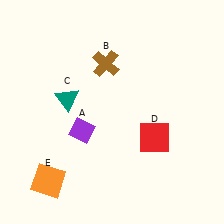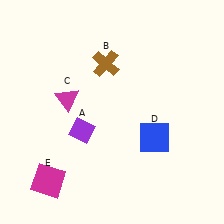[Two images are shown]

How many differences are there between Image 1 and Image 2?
There are 3 differences between the two images.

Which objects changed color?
C changed from teal to magenta. D changed from red to blue. E changed from orange to magenta.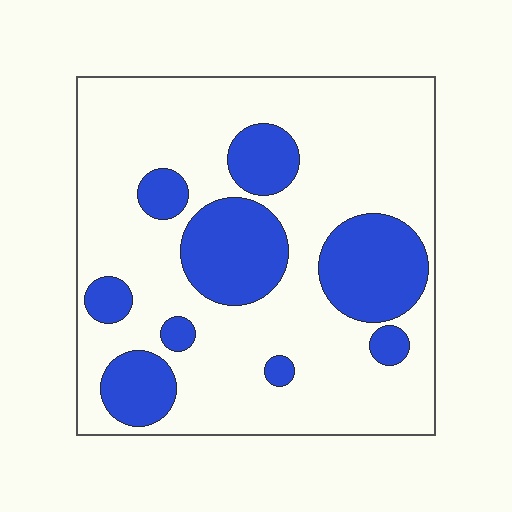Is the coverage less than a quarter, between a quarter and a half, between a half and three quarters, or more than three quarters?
Between a quarter and a half.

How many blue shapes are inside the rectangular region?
9.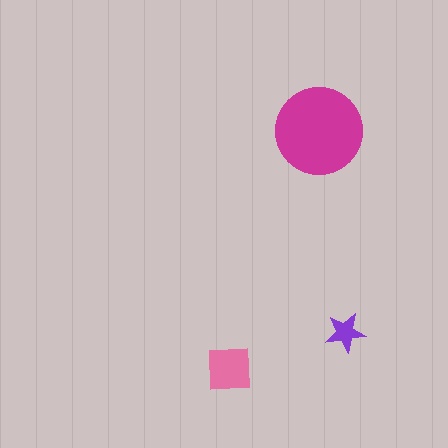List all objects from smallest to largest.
The purple star, the pink square, the magenta circle.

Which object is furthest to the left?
The pink square is leftmost.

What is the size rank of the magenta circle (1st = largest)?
1st.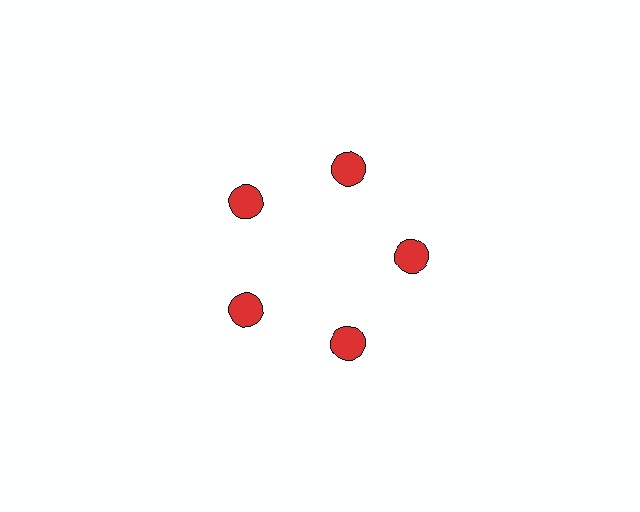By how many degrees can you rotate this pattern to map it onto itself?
The pattern maps onto itself every 72 degrees of rotation.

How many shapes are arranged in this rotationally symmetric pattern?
There are 5 shapes, arranged in 5 groups of 1.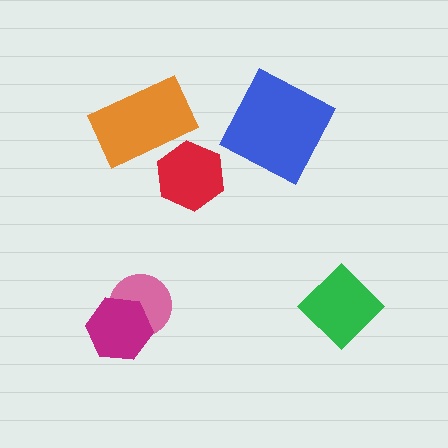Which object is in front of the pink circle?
The magenta hexagon is in front of the pink circle.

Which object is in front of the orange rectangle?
The red hexagon is in front of the orange rectangle.